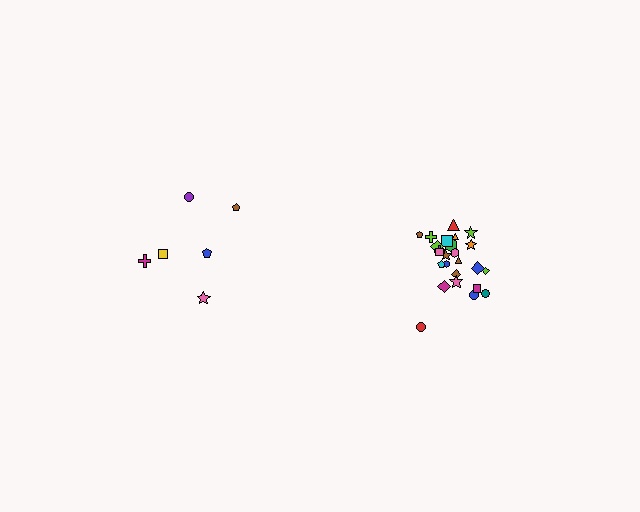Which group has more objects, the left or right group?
The right group.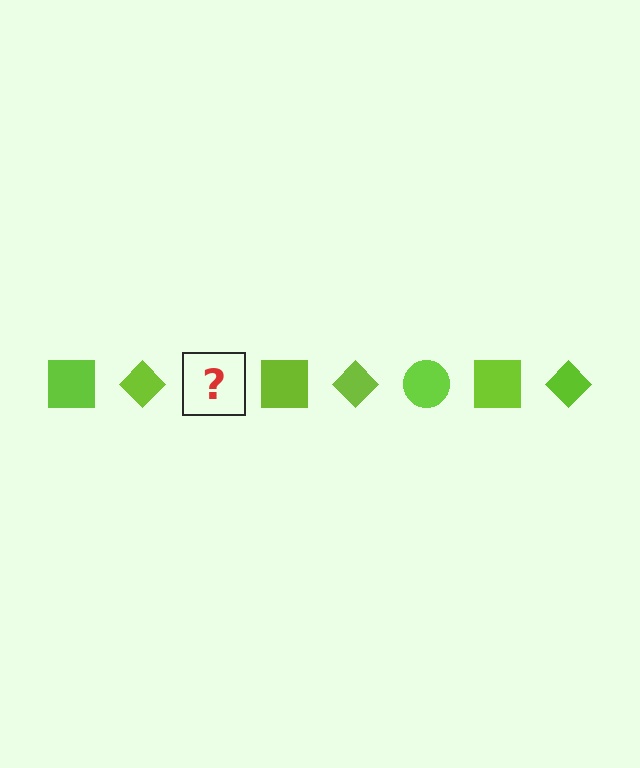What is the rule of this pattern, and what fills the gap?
The rule is that the pattern cycles through square, diamond, circle shapes in lime. The gap should be filled with a lime circle.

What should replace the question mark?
The question mark should be replaced with a lime circle.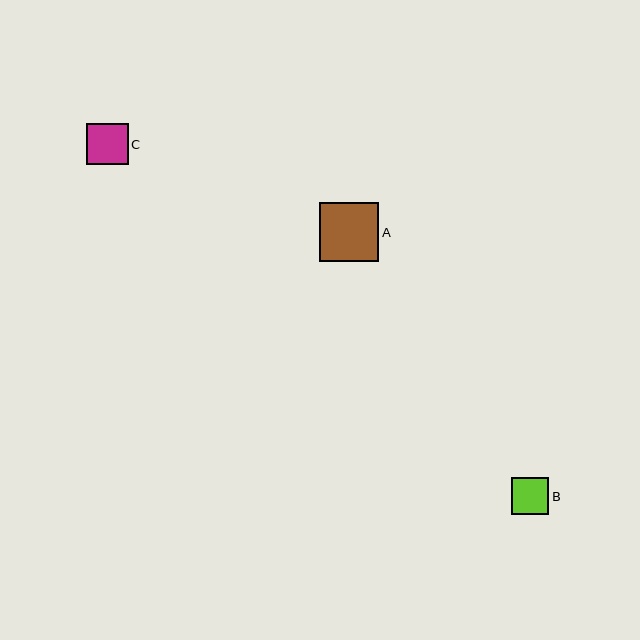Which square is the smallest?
Square B is the smallest with a size of approximately 37 pixels.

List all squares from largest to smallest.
From largest to smallest: A, C, B.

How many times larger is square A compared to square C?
Square A is approximately 1.4 times the size of square C.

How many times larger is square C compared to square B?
Square C is approximately 1.1 times the size of square B.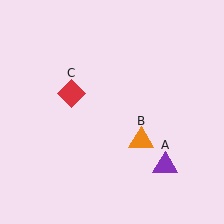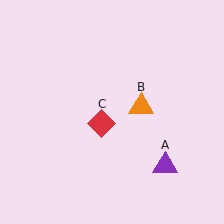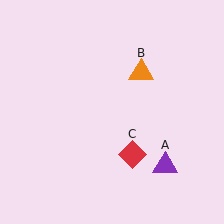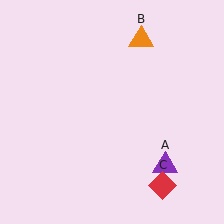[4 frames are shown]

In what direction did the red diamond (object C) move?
The red diamond (object C) moved down and to the right.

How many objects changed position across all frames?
2 objects changed position: orange triangle (object B), red diamond (object C).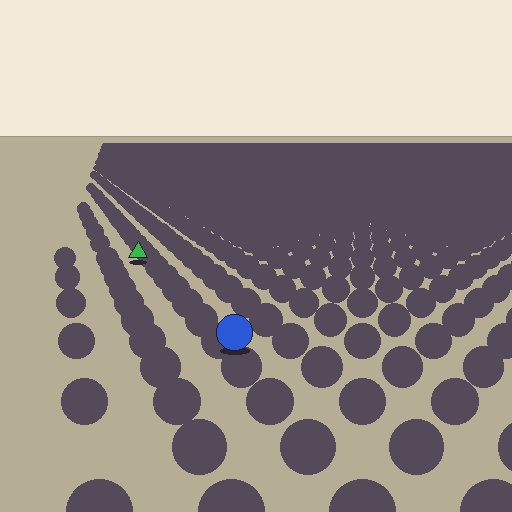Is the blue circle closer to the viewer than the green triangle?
Yes. The blue circle is closer — you can tell from the texture gradient: the ground texture is coarser near it.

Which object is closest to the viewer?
The blue circle is closest. The texture marks near it are larger and more spread out.